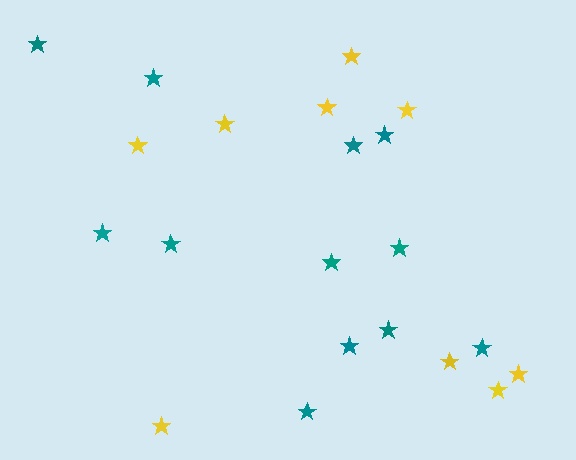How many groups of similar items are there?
There are 2 groups: one group of yellow stars (9) and one group of teal stars (12).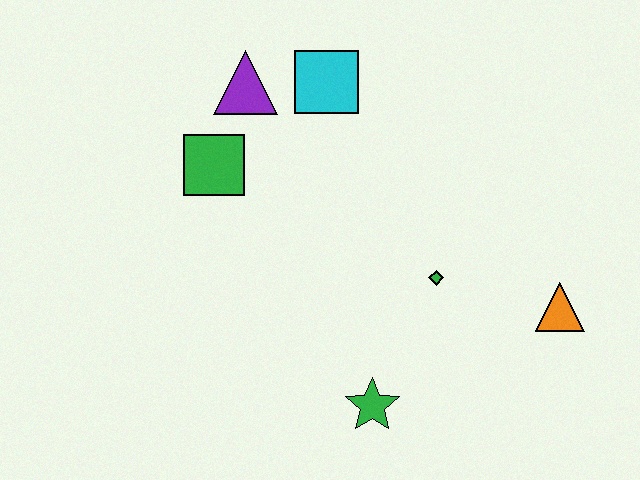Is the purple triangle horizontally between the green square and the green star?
Yes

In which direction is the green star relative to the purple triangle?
The green star is below the purple triangle.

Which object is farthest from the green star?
The purple triangle is farthest from the green star.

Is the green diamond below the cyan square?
Yes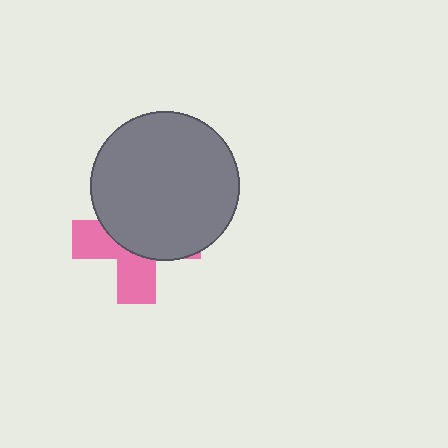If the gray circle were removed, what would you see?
You would see the complete pink cross.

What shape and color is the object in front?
The object in front is a gray circle.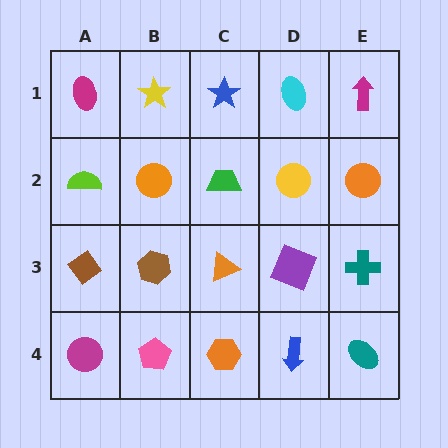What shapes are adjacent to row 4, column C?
An orange triangle (row 3, column C), a pink pentagon (row 4, column B), a blue arrow (row 4, column D).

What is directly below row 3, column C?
An orange hexagon.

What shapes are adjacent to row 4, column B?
A brown hexagon (row 3, column B), a magenta circle (row 4, column A), an orange hexagon (row 4, column C).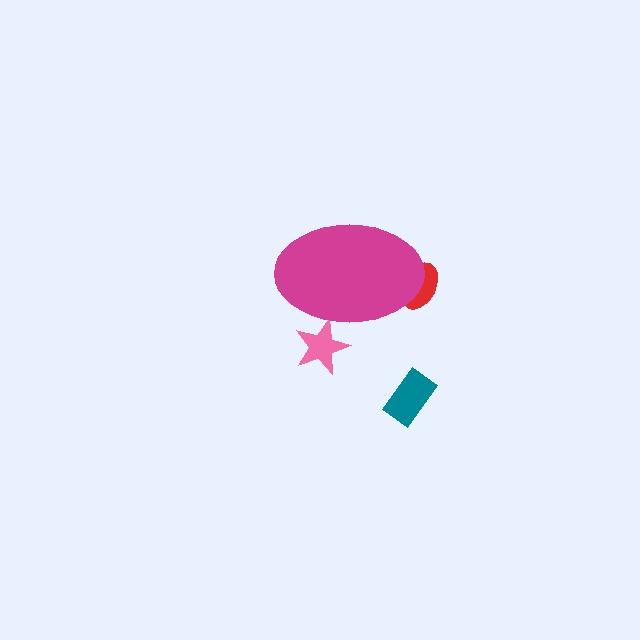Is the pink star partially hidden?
Yes, the pink star is partially hidden behind the magenta ellipse.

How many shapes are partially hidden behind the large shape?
2 shapes are partially hidden.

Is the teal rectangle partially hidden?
No, the teal rectangle is fully visible.